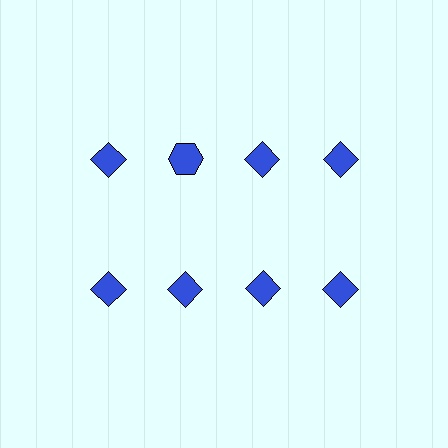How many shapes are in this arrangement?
There are 8 shapes arranged in a grid pattern.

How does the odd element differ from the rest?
It has a different shape: hexagon instead of diamond.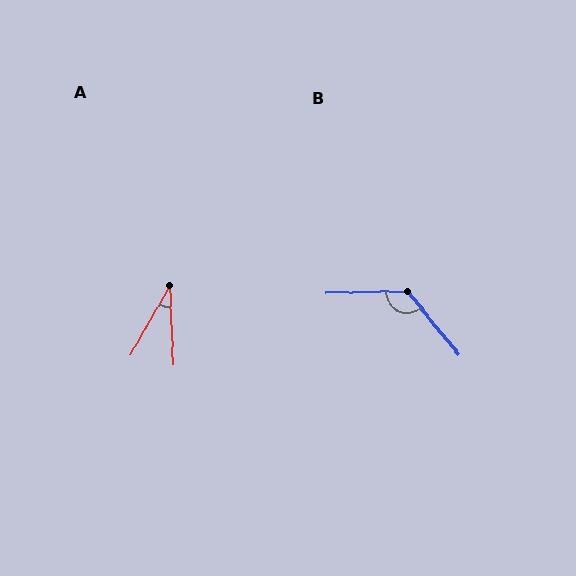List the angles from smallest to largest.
A (32°), B (128°).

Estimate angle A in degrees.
Approximately 32 degrees.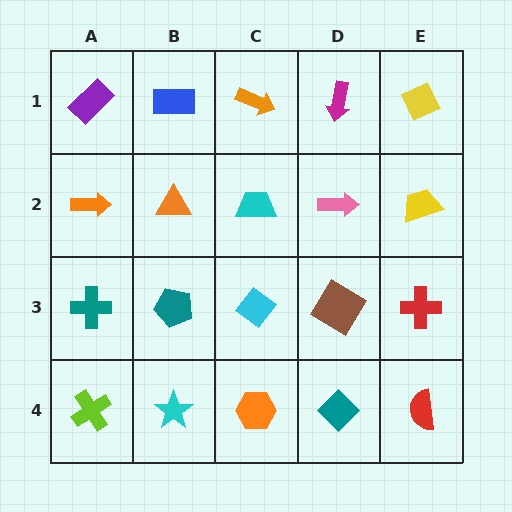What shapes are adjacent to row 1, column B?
An orange triangle (row 2, column B), a purple rectangle (row 1, column A), an orange arrow (row 1, column C).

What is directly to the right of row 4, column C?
A teal diamond.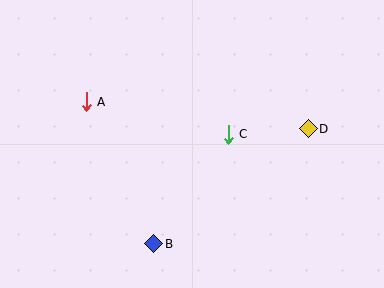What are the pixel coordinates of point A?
Point A is at (86, 102).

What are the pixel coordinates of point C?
Point C is at (228, 134).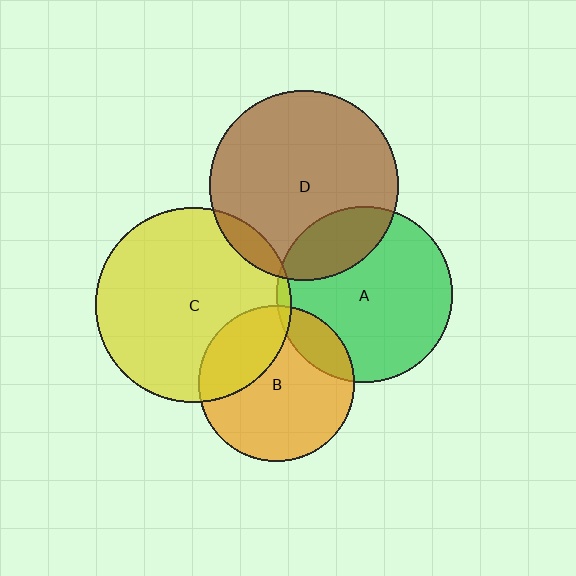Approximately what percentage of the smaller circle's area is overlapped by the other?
Approximately 5%.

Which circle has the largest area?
Circle C (yellow).